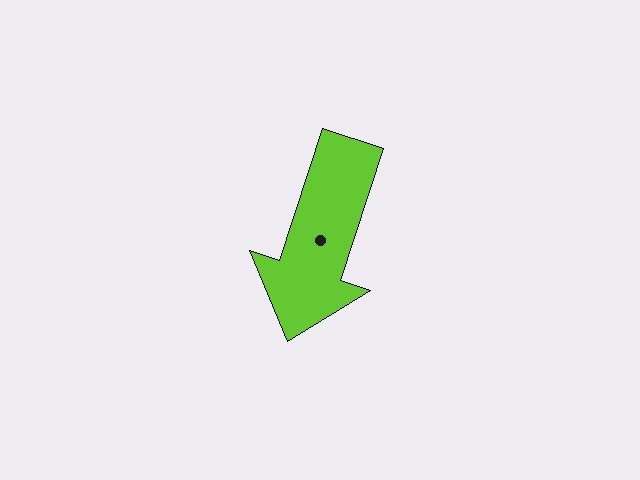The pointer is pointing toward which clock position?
Roughly 7 o'clock.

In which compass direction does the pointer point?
South.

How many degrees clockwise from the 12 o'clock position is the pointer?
Approximately 198 degrees.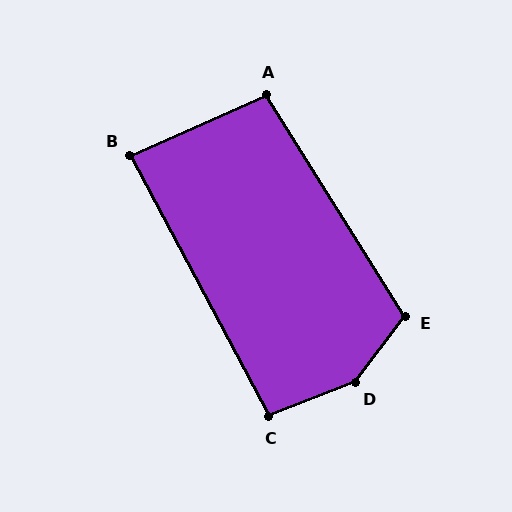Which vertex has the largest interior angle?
D, at approximately 148 degrees.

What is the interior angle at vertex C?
Approximately 97 degrees (obtuse).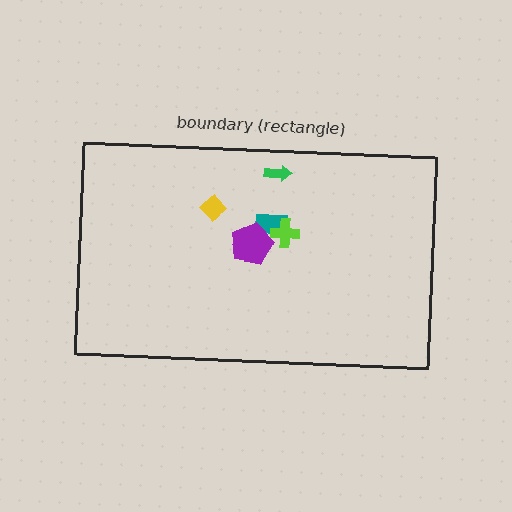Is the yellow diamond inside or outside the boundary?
Inside.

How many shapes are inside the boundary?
5 inside, 0 outside.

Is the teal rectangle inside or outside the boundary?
Inside.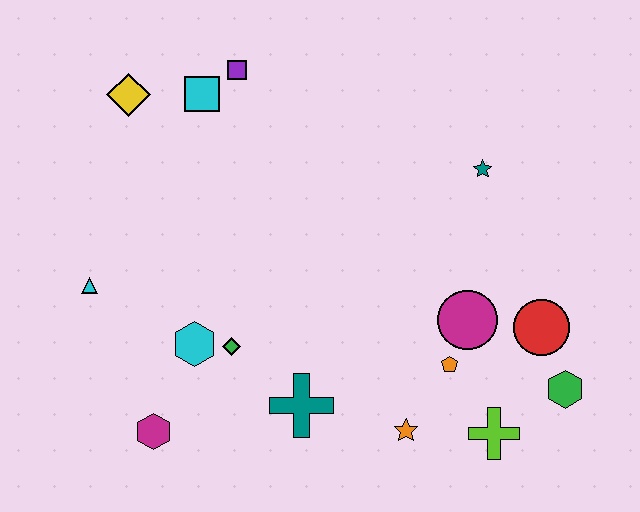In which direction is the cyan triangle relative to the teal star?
The cyan triangle is to the left of the teal star.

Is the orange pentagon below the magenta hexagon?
No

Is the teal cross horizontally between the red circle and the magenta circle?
No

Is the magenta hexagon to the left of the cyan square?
Yes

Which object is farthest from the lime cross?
The yellow diamond is farthest from the lime cross.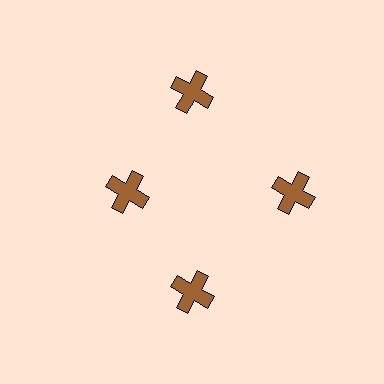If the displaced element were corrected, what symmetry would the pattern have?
It would have 4-fold rotational symmetry — the pattern would map onto itself every 90 degrees.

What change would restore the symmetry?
The symmetry would be restored by moving it outward, back onto the ring so that all 4 crosses sit at equal angles and equal distance from the center.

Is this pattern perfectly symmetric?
No. The 4 brown crosses are arranged in a ring, but one element near the 9 o'clock position is pulled inward toward the center, breaking the 4-fold rotational symmetry.